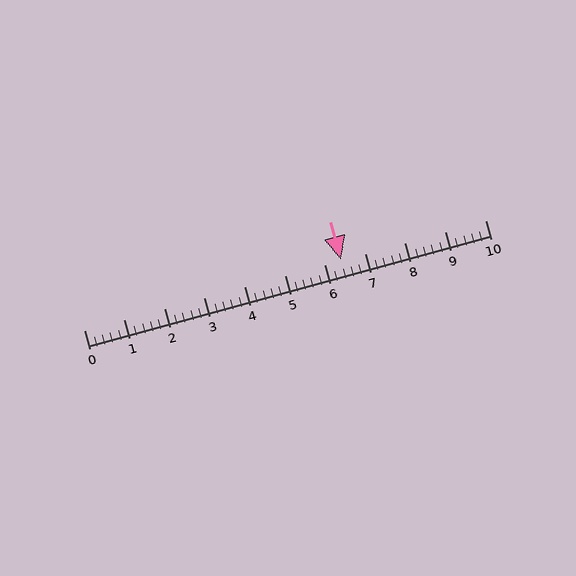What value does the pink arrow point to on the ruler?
The pink arrow points to approximately 6.4.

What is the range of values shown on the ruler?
The ruler shows values from 0 to 10.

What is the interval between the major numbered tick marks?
The major tick marks are spaced 1 units apart.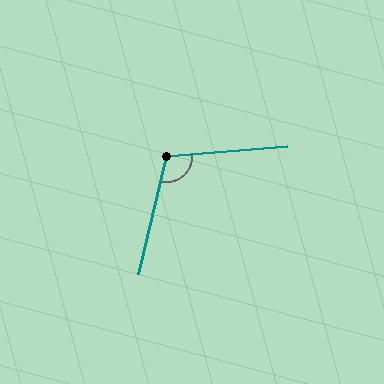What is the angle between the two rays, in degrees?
Approximately 108 degrees.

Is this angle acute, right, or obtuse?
It is obtuse.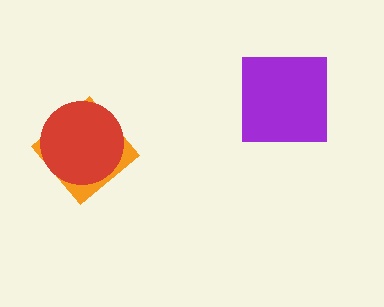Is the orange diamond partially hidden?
Yes, it is partially covered by another shape.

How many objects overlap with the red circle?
1 object overlaps with the red circle.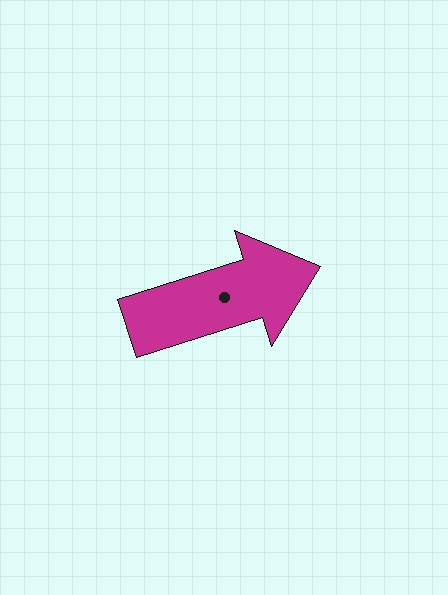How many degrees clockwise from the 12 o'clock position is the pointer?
Approximately 72 degrees.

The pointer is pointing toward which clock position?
Roughly 2 o'clock.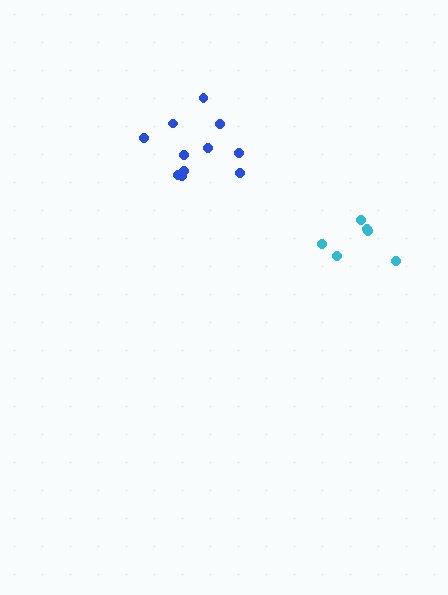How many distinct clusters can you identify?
There are 2 distinct clusters.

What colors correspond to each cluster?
The clusters are colored: blue, cyan.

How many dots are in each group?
Group 1: 11 dots, Group 2: 6 dots (17 total).